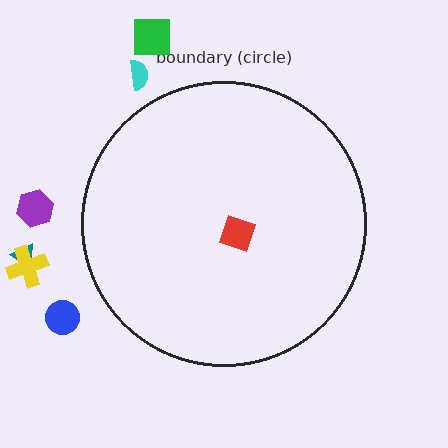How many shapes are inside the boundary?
1 inside, 6 outside.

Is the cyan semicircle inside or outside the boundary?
Outside.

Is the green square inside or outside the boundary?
Outside.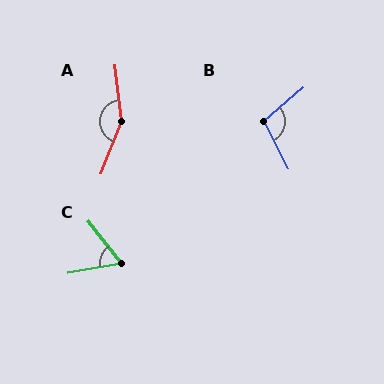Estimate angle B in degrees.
Approximately 103 degrees.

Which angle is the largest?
A, at approximately 153 degrees.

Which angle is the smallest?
C, at approximately 62 degrees.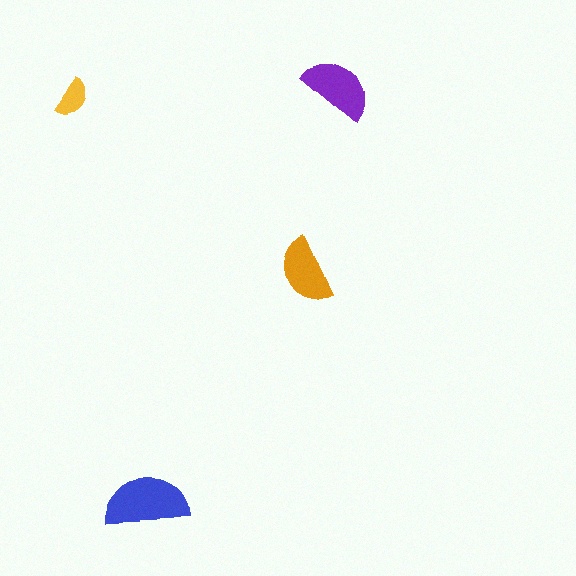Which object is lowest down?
The blue semicircle is bottommost.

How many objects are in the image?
There are 4 objects in the image.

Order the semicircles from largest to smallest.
the blue one, the purple one, the orange one, the yellow one.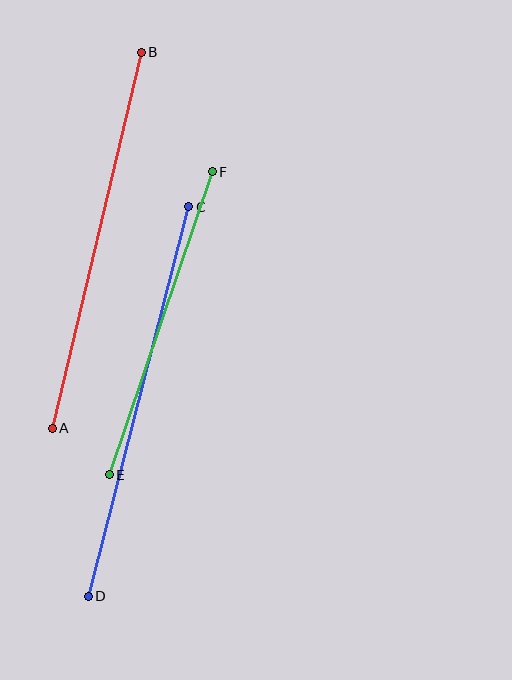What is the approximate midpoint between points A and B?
The midpoint is at approximately (97, 240) pixels.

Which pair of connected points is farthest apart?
Points C and D are farthest apart.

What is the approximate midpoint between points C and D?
The midpoint is at approximately (138, 402) pixels.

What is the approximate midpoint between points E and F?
The midpoint is at approximately (161, 323) pixels.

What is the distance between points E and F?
The distance is approximately 320 pixels.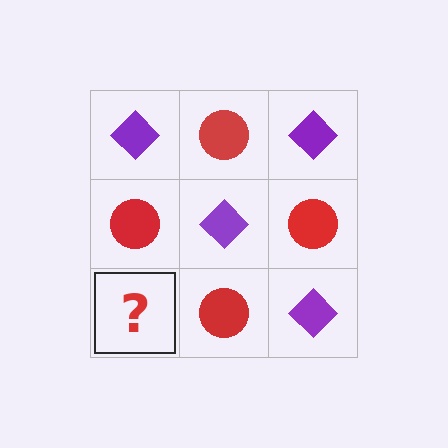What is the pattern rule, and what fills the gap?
The rule is that it alternates purple diamond and red circle in a checkerboard pattern. The gap should be filled with a purple diamond.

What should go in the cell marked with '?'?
The missing cell should contain a purple diamond.